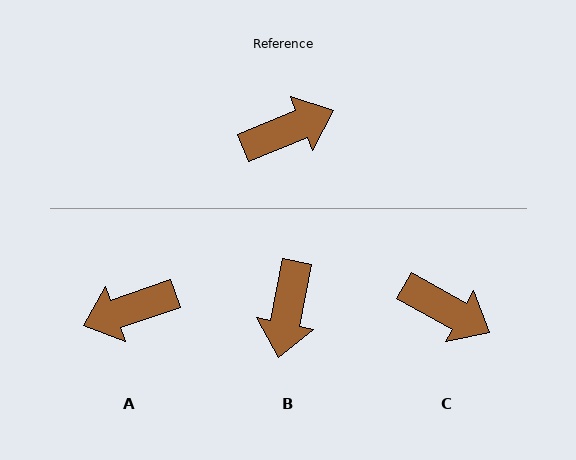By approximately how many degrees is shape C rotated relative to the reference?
Approximately 51 degrees clockwise.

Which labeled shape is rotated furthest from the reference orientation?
A, about 177 degrees away.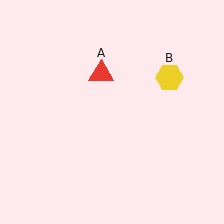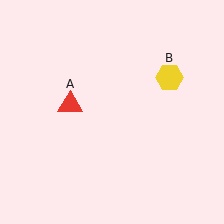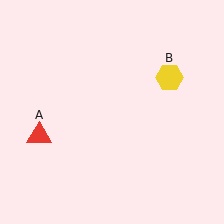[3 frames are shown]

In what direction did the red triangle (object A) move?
The red triangle (object A) moved down and to the left.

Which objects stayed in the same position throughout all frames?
Yellow hexagon (object B) remained stationary.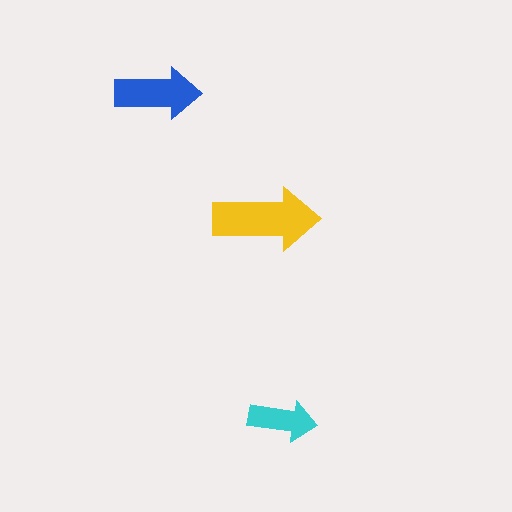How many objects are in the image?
There are 3 objects in the image.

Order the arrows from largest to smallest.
the yellow one, the blue one, the cyan one.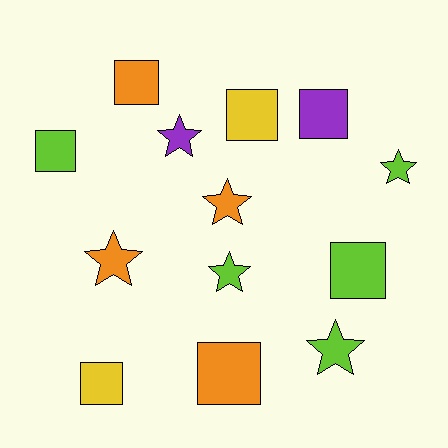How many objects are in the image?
There are 13 objects.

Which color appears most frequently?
Lime, with 5 objects.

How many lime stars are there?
There are 3 lime stars.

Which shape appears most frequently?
Square, with 7 objects.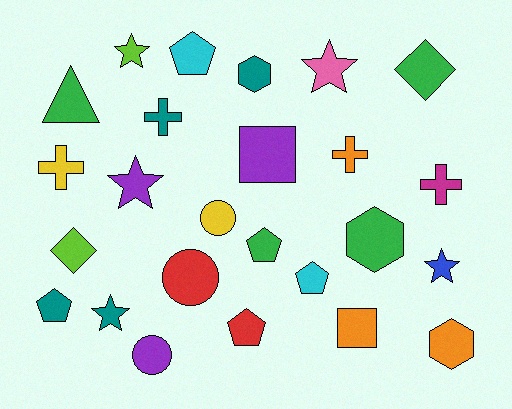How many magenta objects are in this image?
There is 1 magenta object.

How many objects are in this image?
There are 25 objects.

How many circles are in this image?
There are 3 circles.